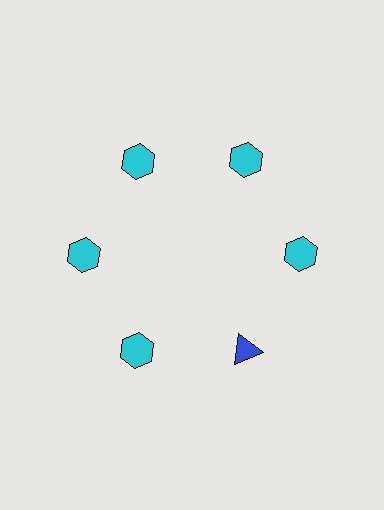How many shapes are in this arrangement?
There are 6 shapes arranged in a ring pattern.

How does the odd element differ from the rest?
It differs in both color (blue instead of cyan) and shape (triangle instead of hexagon).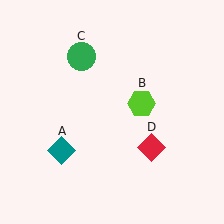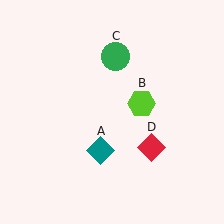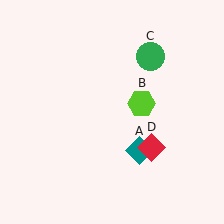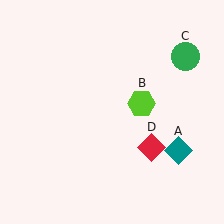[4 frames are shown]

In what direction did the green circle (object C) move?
The green circle (object C) moved right.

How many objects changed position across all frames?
2 objects changed position: teal diamond (object A), green circle (object C).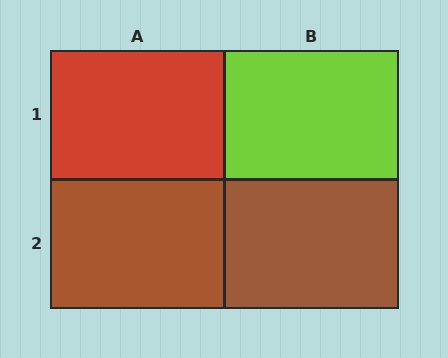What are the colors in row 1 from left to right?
Red, lime.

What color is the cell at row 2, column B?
Brown.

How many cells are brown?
2 cells are brown.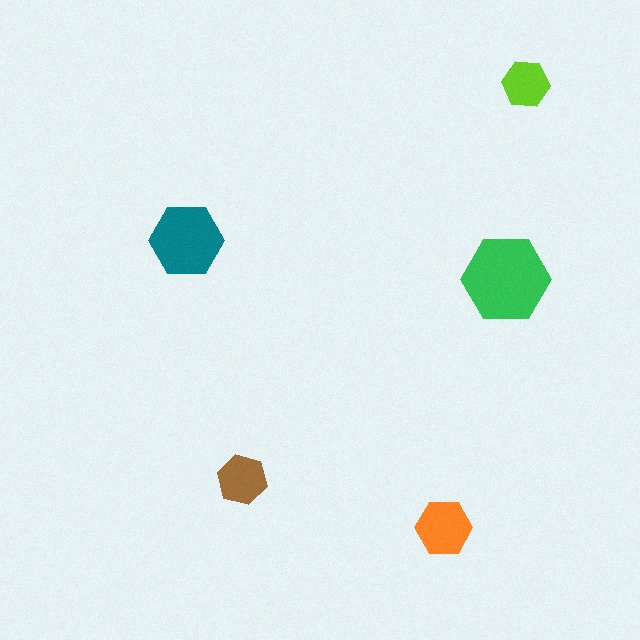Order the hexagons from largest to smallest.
the green one, the teal one, the orange one, the brown one, the lime one.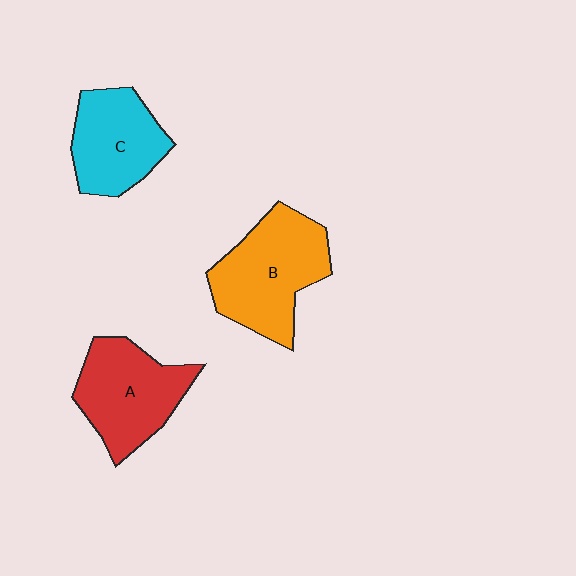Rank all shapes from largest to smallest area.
From largest to smallest: B (orange), A (red), C (cyan).